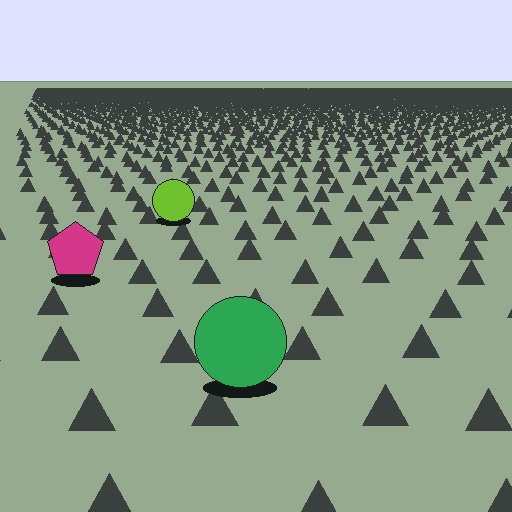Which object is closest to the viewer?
The green circle is closest. The texture marks near it are larger and more spread out.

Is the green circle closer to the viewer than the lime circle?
Yes. The green circle is closer — you can tell from the texture gradient: the ground texture is coarser near it.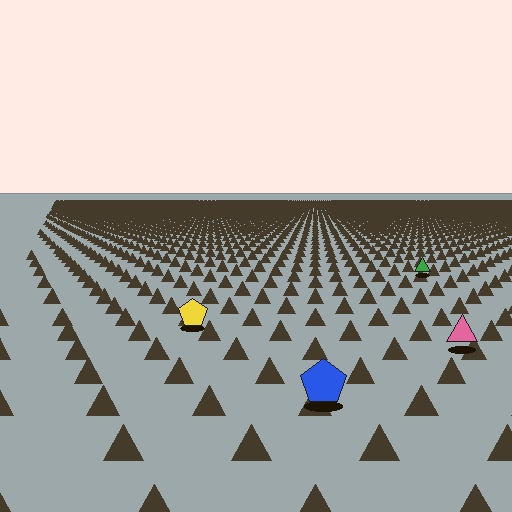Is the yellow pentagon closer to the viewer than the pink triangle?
No. The pink triangle is closer — you can tell from the texture gradient: the ground texture is coarser near it.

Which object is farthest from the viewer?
The green triangle is farthest from the viewer. It appears smaller and the ground texture around it is denser.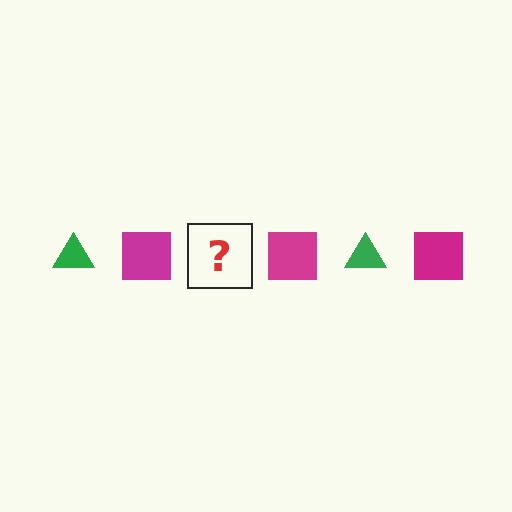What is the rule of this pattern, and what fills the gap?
The rule is that the pattern alternates between green triangle and magenta square. The gap should be filled with a green triangle.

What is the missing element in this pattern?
The missing element is a green triangle.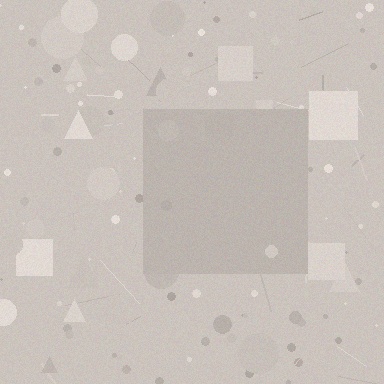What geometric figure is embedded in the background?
A square is embedded in the background.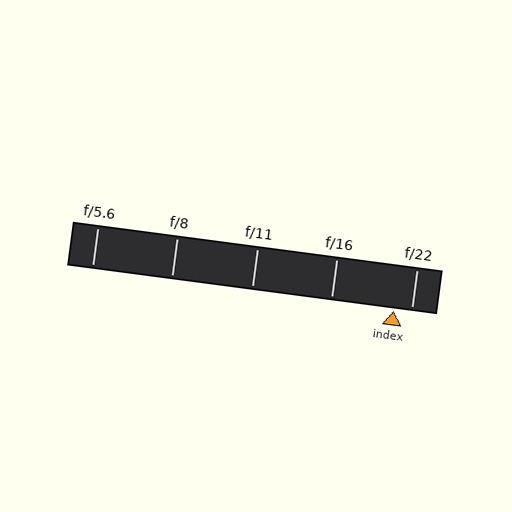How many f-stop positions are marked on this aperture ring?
There are 5 f-stop positions marked.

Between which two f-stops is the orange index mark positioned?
The index mark is between f/16 and f/22.